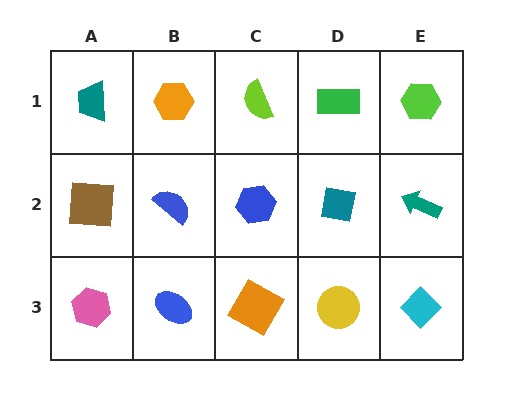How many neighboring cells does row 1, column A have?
2.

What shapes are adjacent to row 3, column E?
A teal arrow (row 2, column E), a yellow circle (row 3, column D).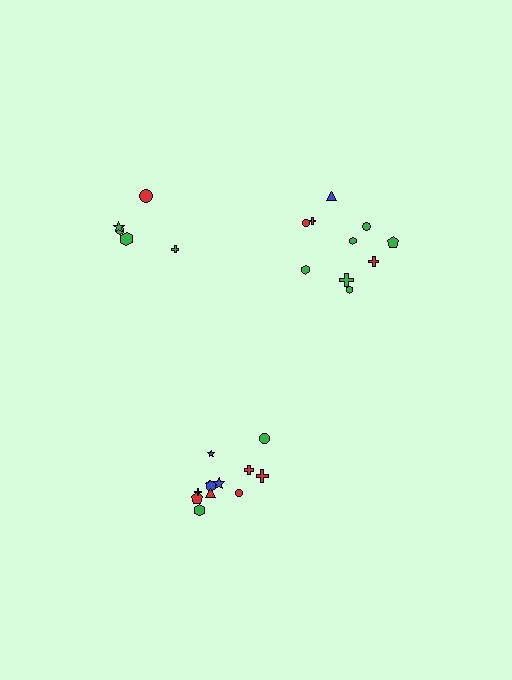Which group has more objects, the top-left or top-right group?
The top-right group.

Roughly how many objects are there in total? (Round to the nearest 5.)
Roughly 25 objects in total.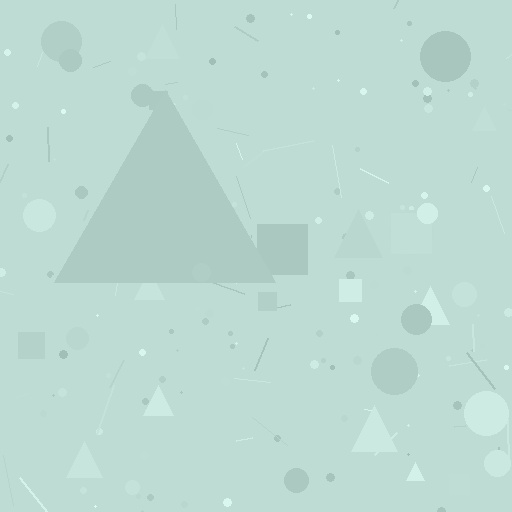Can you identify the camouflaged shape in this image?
The camouflaged shape is a triangle.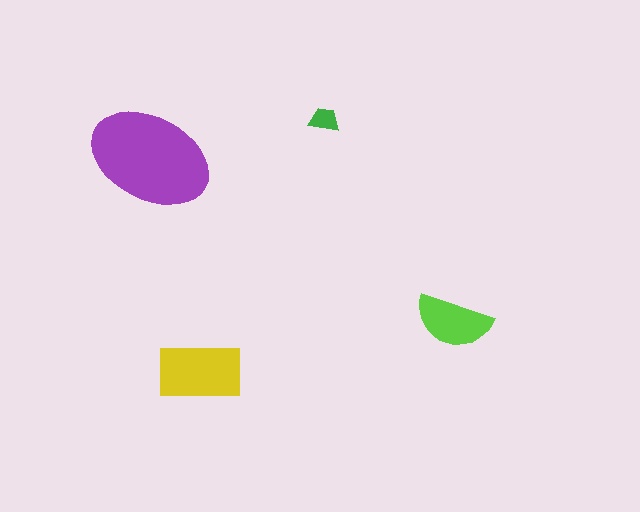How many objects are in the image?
There are 4 objects in the image.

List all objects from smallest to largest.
The green trapezoid, the lime semicircle, the yellow rectangle, the purple ellipse.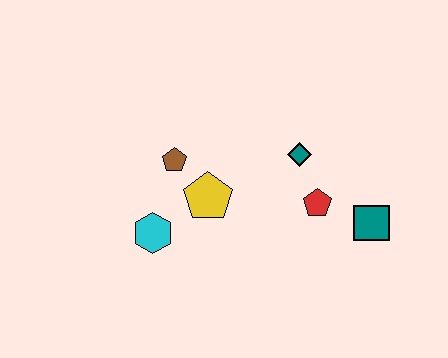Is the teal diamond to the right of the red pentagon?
No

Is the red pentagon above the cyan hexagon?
Yes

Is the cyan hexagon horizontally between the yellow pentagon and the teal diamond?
No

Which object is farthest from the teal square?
The cyan hexagon is farthest from the teal square.